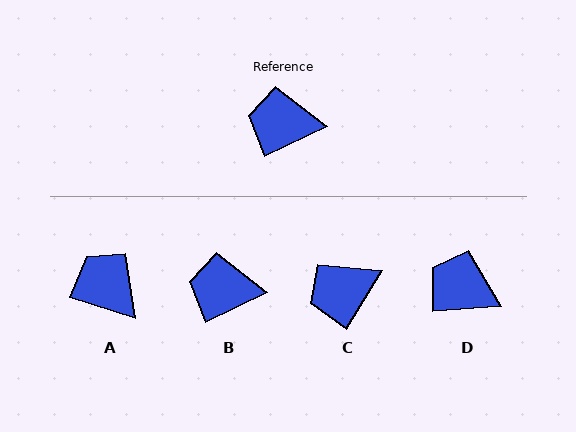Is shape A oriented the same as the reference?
No, it is off by about 43 degrees.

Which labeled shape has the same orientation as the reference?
B.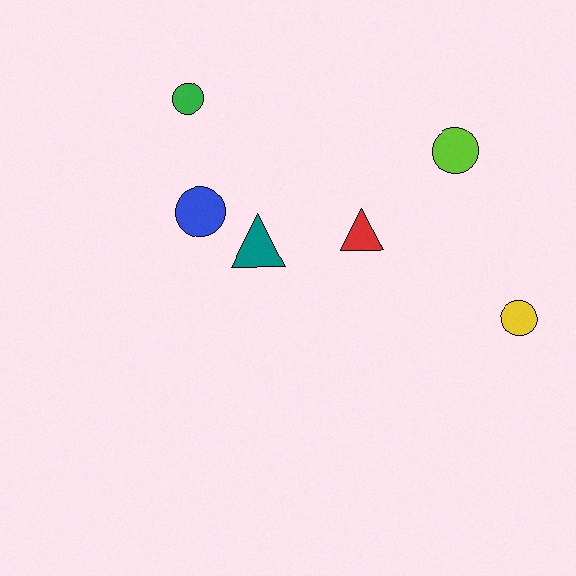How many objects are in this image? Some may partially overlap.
There are 6 objects.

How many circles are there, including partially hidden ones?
There are 4 circles.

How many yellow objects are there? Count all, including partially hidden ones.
There is 1 yellow object.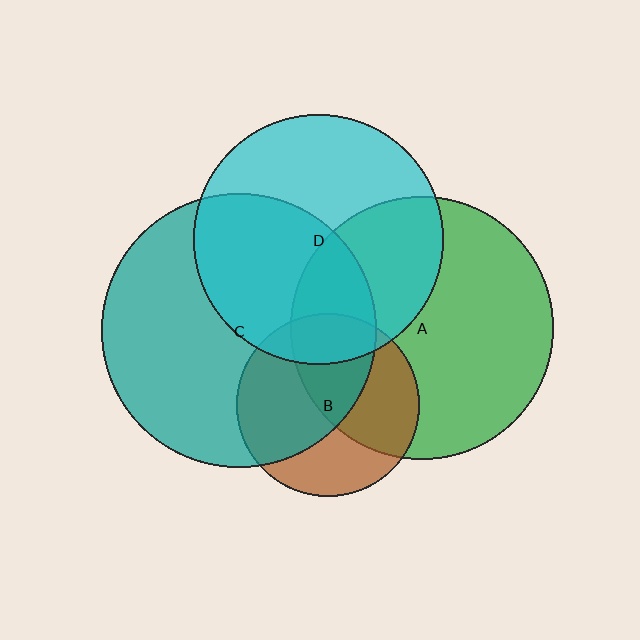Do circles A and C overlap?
Yes.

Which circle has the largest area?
Circle C (teal).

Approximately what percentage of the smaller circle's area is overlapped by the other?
Approximately 20%.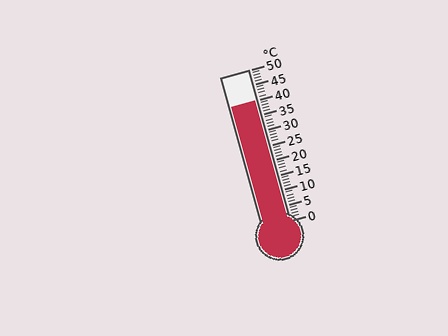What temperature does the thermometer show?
The thermometer shows approximately 40°C.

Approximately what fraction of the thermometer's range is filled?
The thermometer is filled to approximately 80% of its range.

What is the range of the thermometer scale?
The thermometer scale ranges from 0°C to 50°C.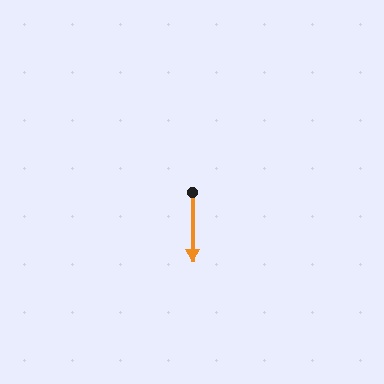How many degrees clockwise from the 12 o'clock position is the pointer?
Approximately 180 degrees.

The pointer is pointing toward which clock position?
Roughly 6 o'clock.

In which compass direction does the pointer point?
South.